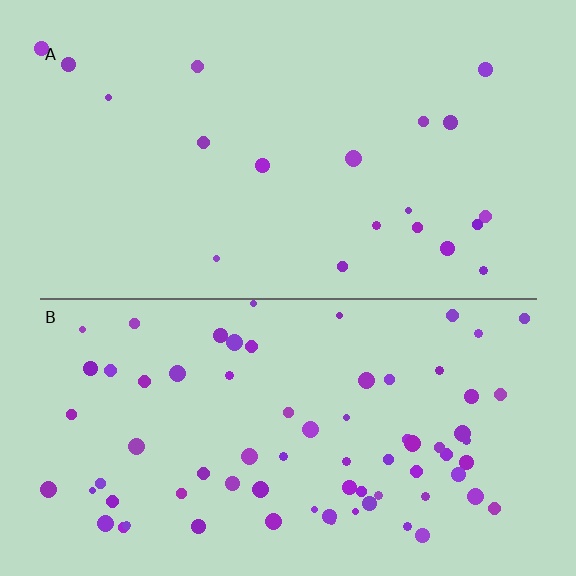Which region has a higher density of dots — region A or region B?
B (the bottom).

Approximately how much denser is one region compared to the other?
Approximately 3.7× — region B over region A.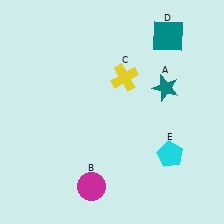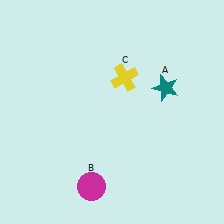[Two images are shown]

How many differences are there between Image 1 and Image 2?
There are 2 differences between the two images.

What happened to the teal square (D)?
The teal square (D) was removed in Image 2. It was in the top-right area of Image 1.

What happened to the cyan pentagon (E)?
The cyan pentagon (E) was removed in Image 2. It was in the bottom-right area of Image 1.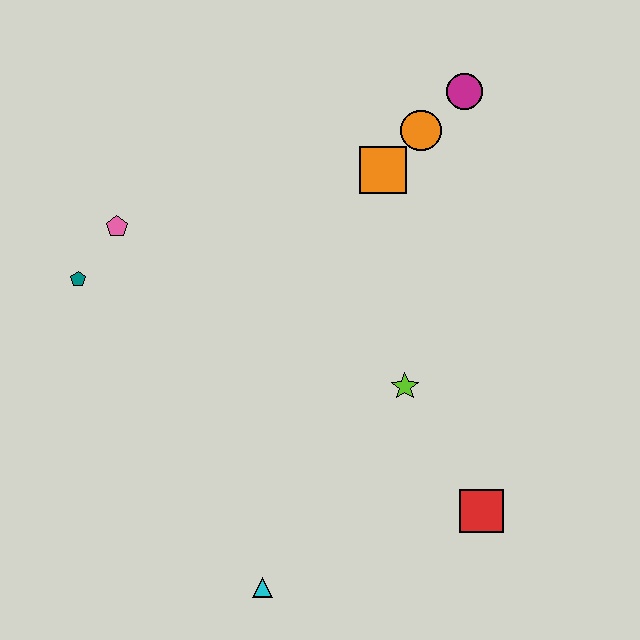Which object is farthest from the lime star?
The teal pentagon is farthest from the lime star.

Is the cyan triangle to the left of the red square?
Yes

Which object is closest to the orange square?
The orange circle is closest to the orange square.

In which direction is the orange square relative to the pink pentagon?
The orange square is to the right of the pink pentagon.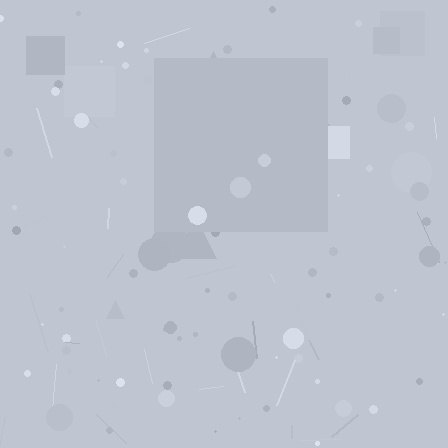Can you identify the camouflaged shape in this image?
The camouflaged shape is a square.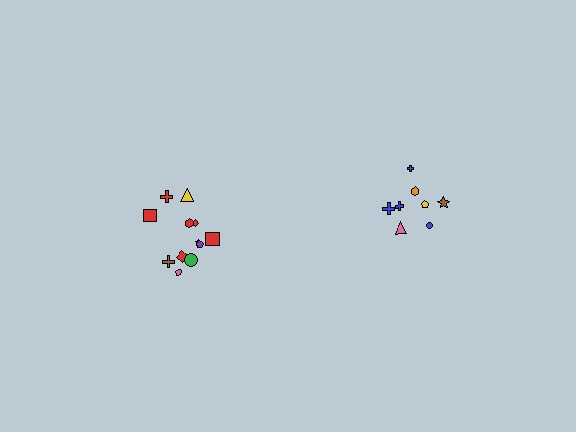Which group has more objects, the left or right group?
The left group.